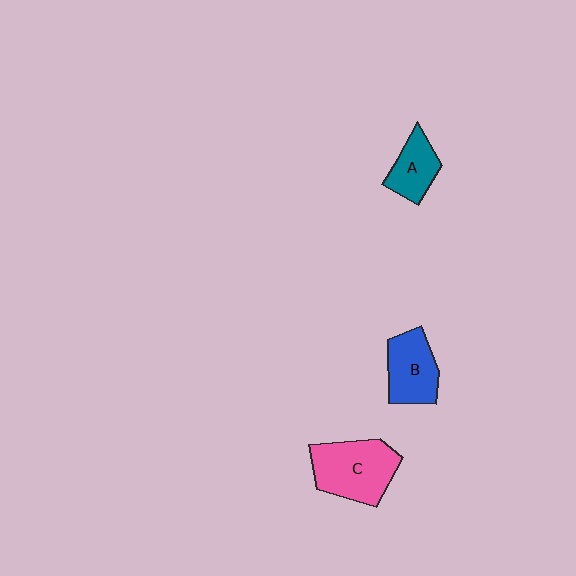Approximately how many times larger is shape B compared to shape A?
Approximately 1.3 times.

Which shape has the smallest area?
Shape A (teal).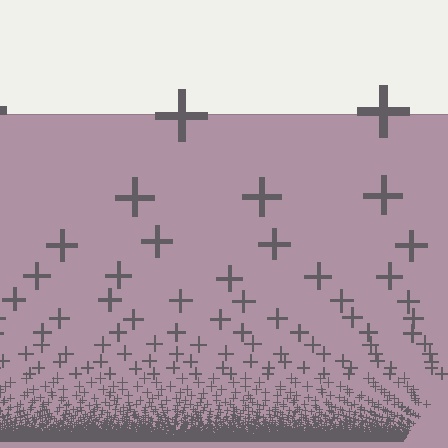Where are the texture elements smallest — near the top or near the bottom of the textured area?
Near the bottom.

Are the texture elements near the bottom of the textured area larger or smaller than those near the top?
Smaller. The gradient is inverted — elements near the bottom are smaller and denser.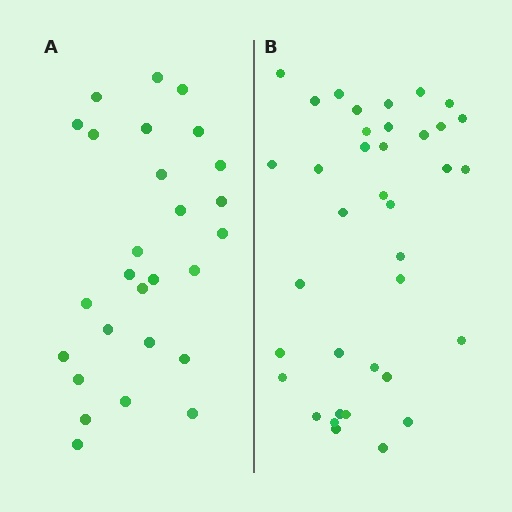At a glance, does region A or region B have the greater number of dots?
Region B (the right region) has more dots.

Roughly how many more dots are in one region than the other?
Region B has roughly 10 or so more dots than region A.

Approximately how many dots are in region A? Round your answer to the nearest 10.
About 30 dots. (The exact count is 27, which rounds to 30.)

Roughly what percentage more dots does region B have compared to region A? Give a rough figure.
About 35% more.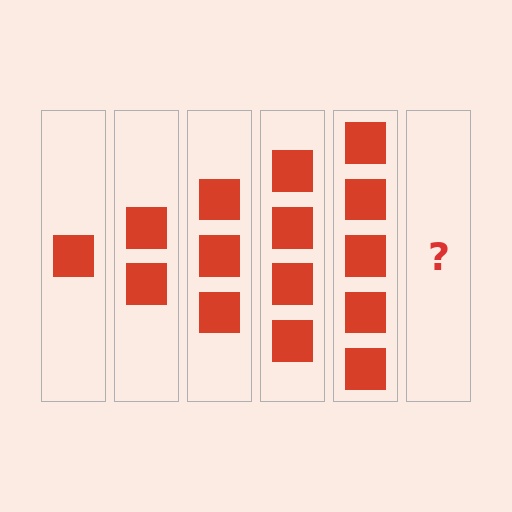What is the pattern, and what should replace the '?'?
The pattern is that each step adds one more square. The '?' should be 6 squares.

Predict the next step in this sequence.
The next step is 6 squares.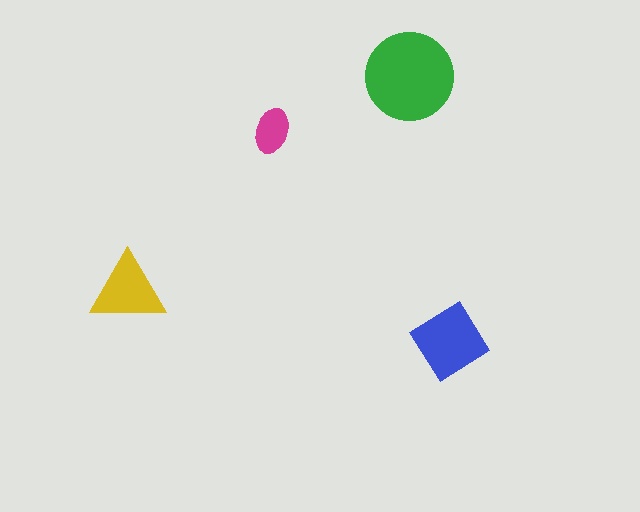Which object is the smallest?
The magenta ellipse.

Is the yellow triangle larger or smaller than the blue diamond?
Smaller.